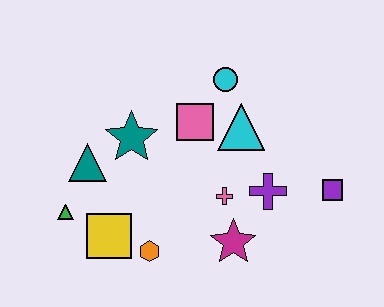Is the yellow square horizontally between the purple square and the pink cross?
No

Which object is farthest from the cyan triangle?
The green triangle is farthest from the cyan triangle.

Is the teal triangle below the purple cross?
No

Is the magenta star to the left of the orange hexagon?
No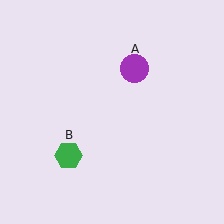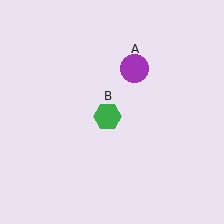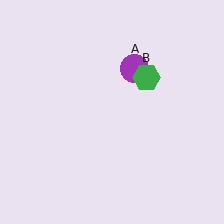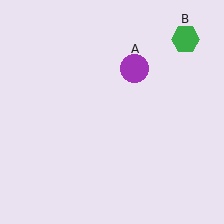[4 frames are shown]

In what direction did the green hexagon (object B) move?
The green hexagon (object B) moved up and to the right.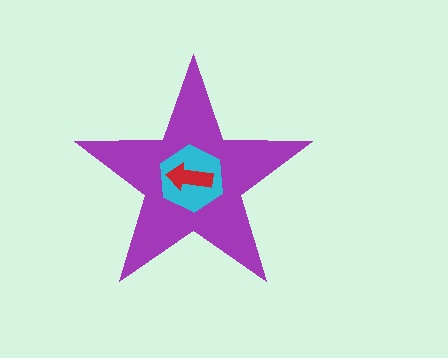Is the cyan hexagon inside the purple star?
Yes.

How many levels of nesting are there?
3.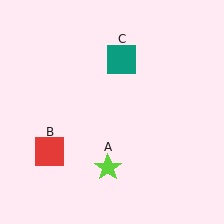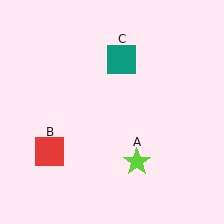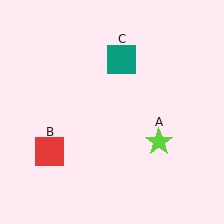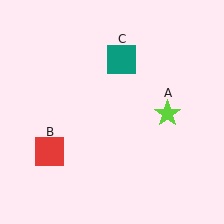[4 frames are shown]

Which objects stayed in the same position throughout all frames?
Red square (object B) and teal square (object C) remained stationary.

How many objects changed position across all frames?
1 object changed position: lime star (object A).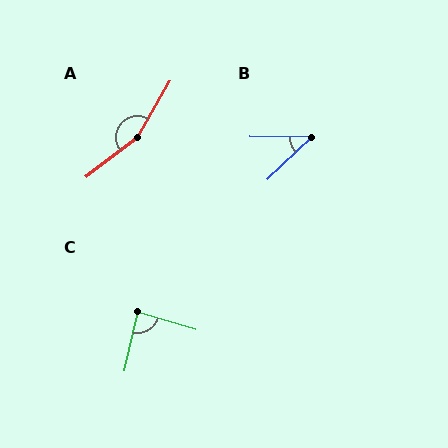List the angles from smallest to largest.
B (44°), C (86°), A (158°).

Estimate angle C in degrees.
Approximately 86 degrees.